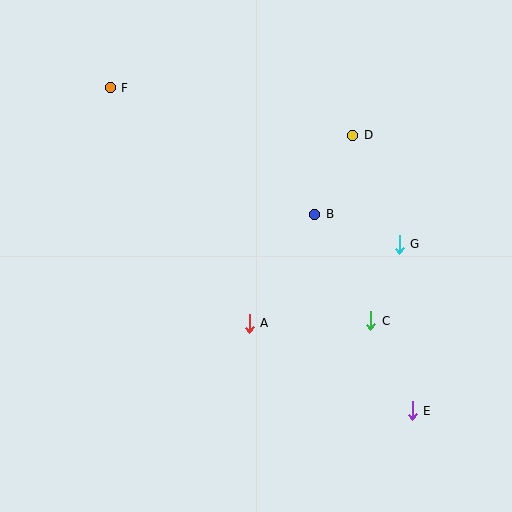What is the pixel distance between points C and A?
The distance between C and A is 122 pixels.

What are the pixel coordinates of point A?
Point A is at (249, 323).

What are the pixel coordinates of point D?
Point D is at (353, 135).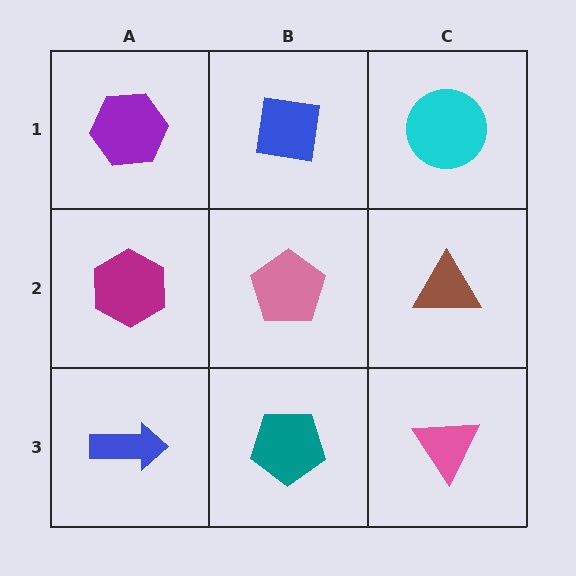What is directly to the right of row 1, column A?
A blue square.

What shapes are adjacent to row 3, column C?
A brown triangle (row 2, column C), a teal pentagon (row 3, column B).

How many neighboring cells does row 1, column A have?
2.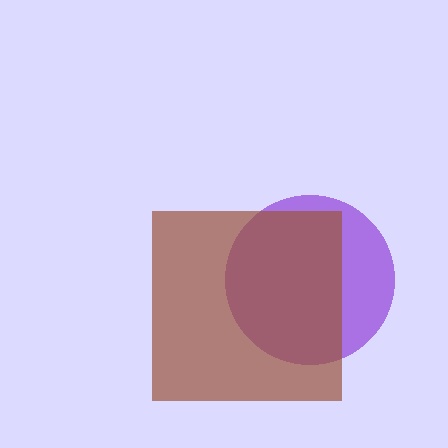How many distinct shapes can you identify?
There are 2 distinct shapes: a purple circle, a brown square.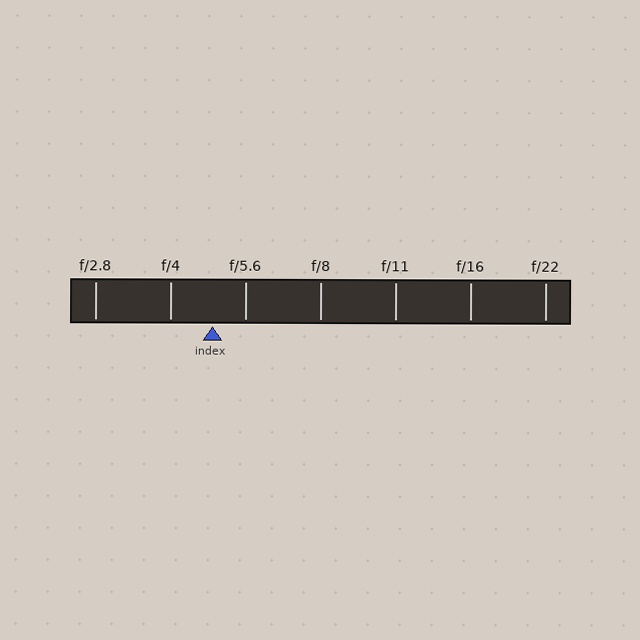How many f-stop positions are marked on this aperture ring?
There are 7 f-stop positions marked.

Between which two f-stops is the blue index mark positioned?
The index mark is between f/4 and f/5.6.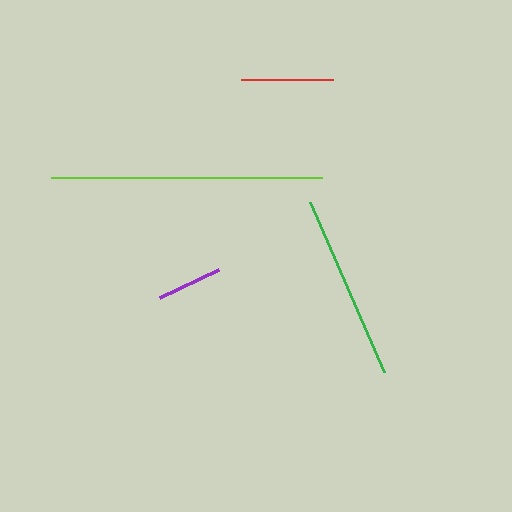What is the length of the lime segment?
The lime segment is approximately 271 pixels long.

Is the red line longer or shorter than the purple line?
The red line is longer than the purple line.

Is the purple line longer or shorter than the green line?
The green line is longer than the purple line.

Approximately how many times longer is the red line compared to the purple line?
The red line is approximately 1.4 times the length of the purple line.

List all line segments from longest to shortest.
From longest to shortest: lime, green, red, purple.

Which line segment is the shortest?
The purple line is the shortest at approximately 65 pixels.